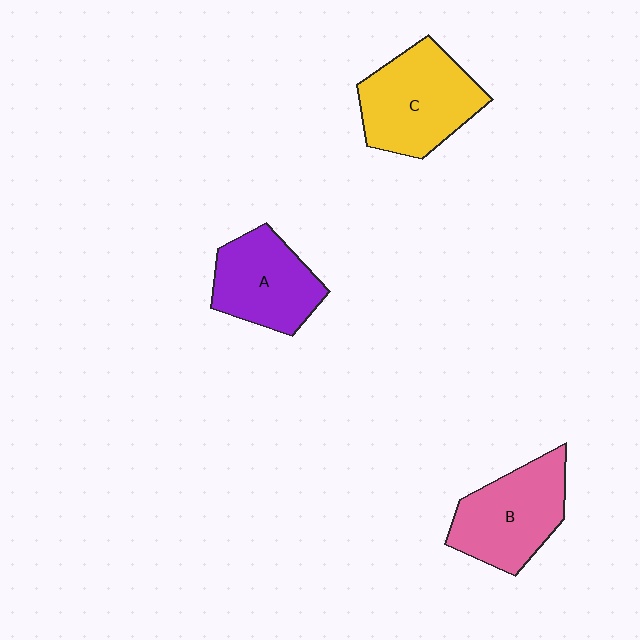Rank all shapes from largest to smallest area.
From largest to smallest: C (yellow), B (pink), A (purple).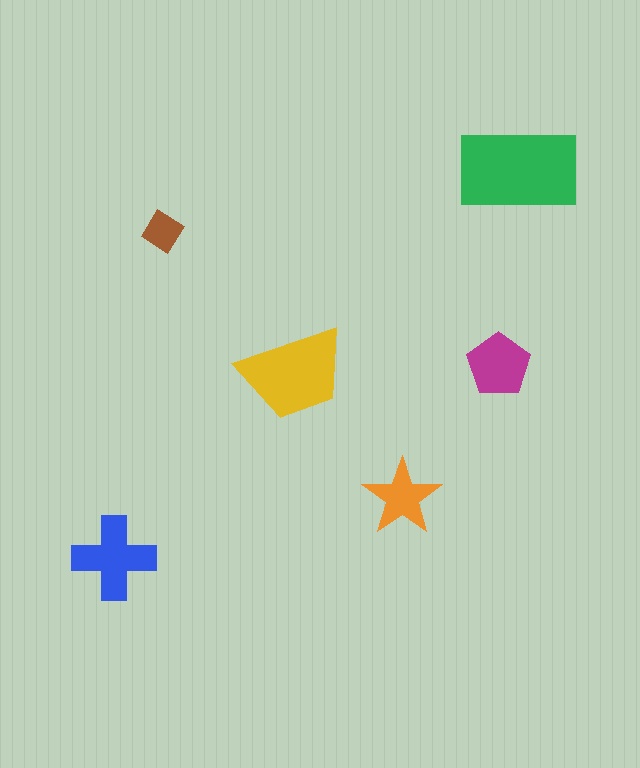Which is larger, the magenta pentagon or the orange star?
The magenta pentagon.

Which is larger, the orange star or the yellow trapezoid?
The yellow trapezoid.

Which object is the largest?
The green rectangle.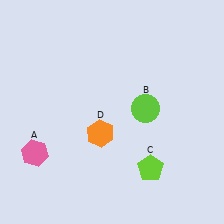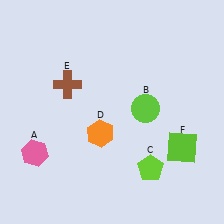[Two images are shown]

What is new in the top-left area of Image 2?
A brown cross (E) was added in the top-left area of Image 2.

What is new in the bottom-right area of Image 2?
A lime square (F) was added in the bottom-right area of Image 2.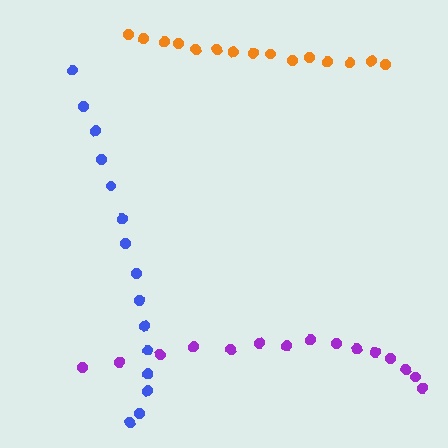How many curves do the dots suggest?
There are 3 distinct paths.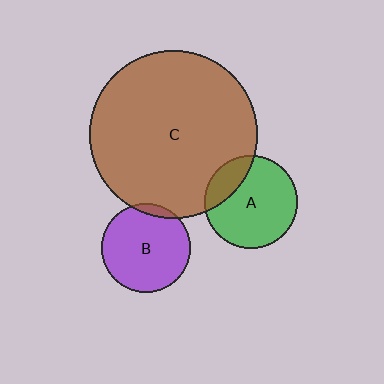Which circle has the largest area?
Circle C (brown).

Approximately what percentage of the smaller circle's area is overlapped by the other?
Approximately 5%.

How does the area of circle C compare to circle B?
Approximately 3.6 times.